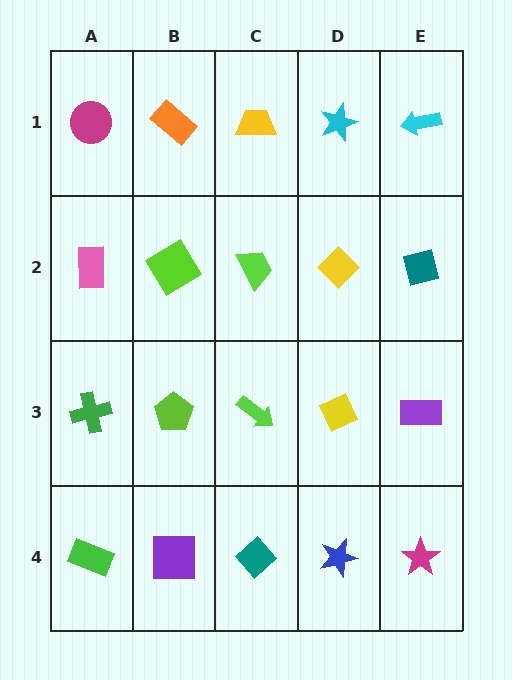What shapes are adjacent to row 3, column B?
A lime diamond (row 2, column B), a purple square (row 4, column B), a green cross (row 3, column A), a lime arrow (row 3, column C).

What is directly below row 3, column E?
A magenta star.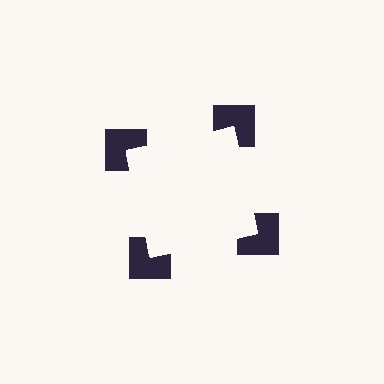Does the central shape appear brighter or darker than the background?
It typically appears slightly brighter than the background, even though no actual brightness change is drawn.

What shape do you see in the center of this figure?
An illusory square — its edges are inferred from the aligned wedge cuts in the notched squares, not physically drawn.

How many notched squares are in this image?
There are 4 — one at each vertex of the illusory square.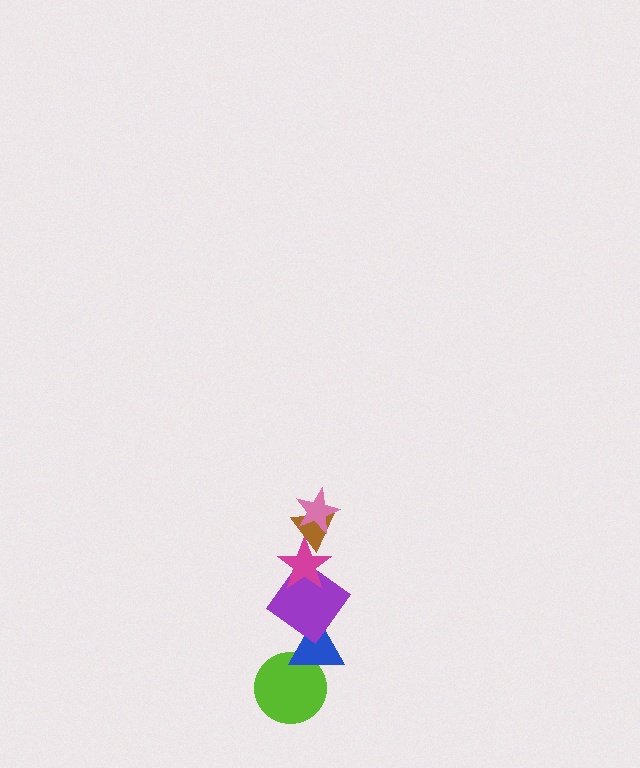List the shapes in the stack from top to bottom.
From top to bottom: the pink star, the brown triangle, the magenta star, the purple diamond, the blue triangle, the lime circle.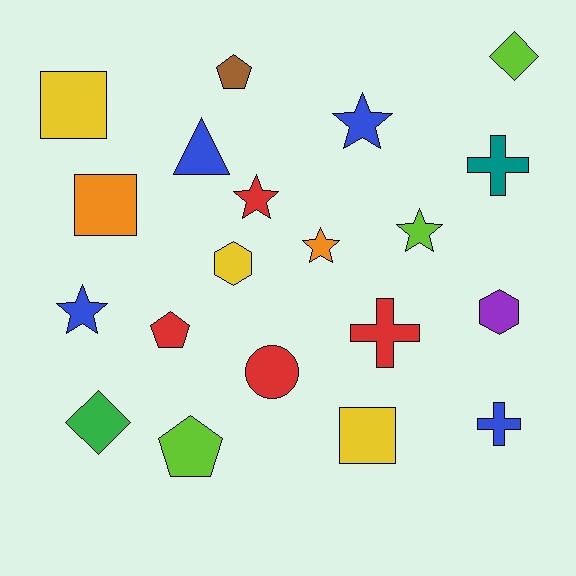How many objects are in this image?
There are 20 objects.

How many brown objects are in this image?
There is 1 brown object.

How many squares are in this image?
There are 3 squares.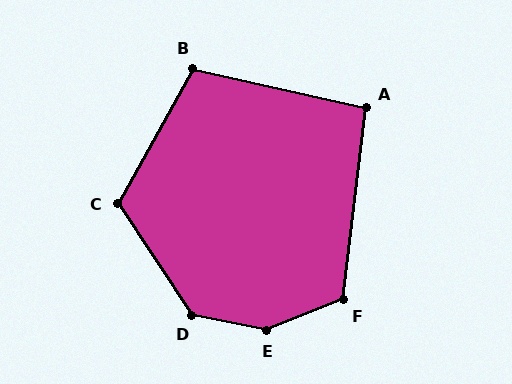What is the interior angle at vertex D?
Approximately 135 degrees (obtuse).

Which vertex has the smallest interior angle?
A, at approximately 96 degrees.